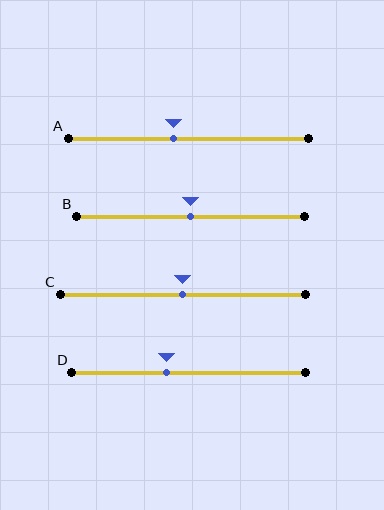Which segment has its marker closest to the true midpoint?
Segment B has its marker closest to the true midpoint.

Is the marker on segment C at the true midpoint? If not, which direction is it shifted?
Yes, the marker on segment C is at the true midpoint.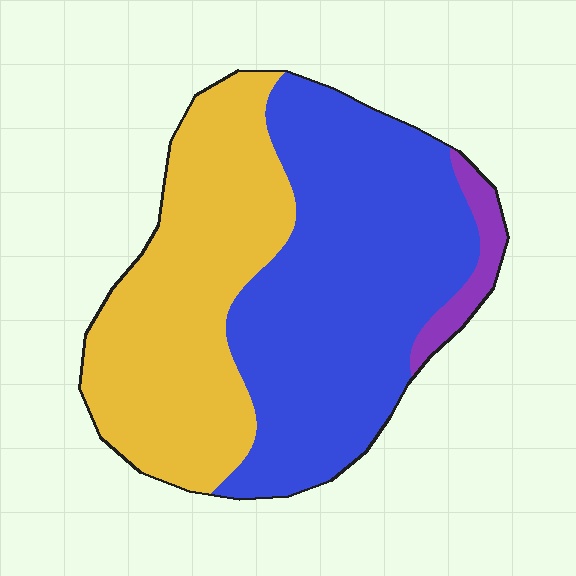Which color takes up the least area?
Purple, at roughly 5%.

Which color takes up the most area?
Blue, at roughly 55%.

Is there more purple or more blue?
Blue.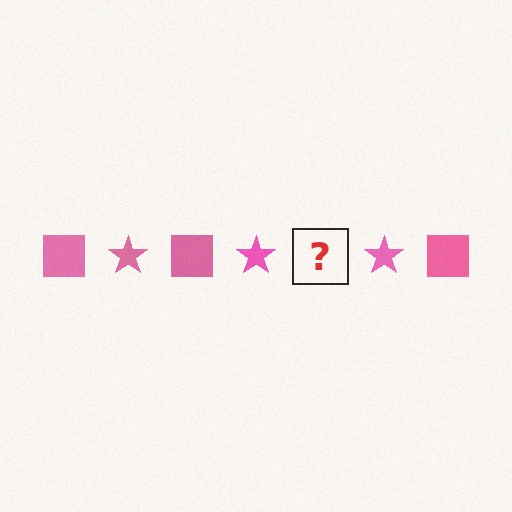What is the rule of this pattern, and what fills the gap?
The rule is that the pattern cycles through square, star shapes in pink. The gap should be filled with a pink square.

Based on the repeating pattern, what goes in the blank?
The blank should be a pink square.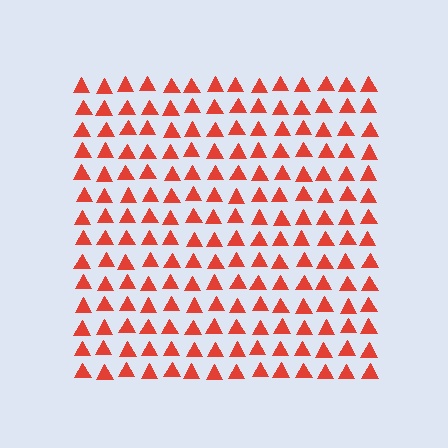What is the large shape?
The large shape is a square.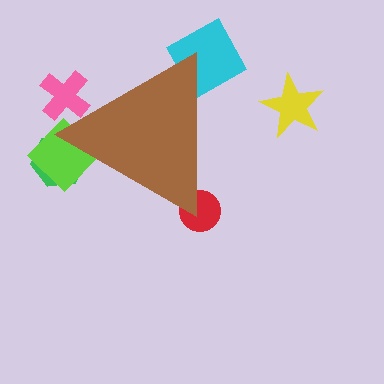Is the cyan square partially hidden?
Yes, the cyan square is partially hidden behind the brown triangle.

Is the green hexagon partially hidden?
Yes, the green hexagon is partially hidden behind the brown triangle.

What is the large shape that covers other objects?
A brown triangle.